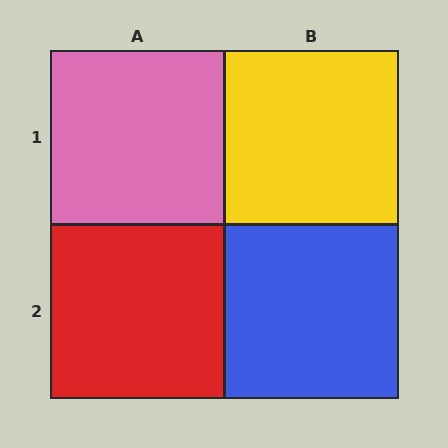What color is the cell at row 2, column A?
Red.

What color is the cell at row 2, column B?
Blue.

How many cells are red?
1 cell is red.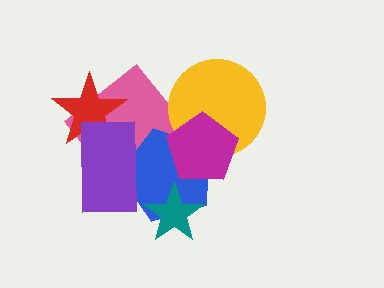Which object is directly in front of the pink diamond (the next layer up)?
The red star is directly in front of the pink diamond.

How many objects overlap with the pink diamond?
4 objects overlap with the pink diamond.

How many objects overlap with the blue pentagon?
5 objects overlap with the blue pentagon.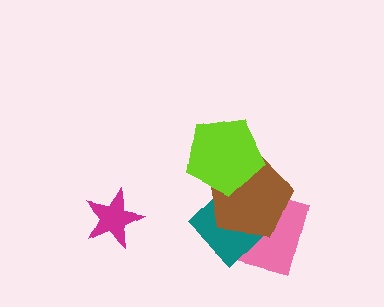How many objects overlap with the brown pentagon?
3 objects overlap with the brown pentagon.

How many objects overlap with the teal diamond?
3 objects overlap with the teal diamond.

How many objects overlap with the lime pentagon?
2 objects overlap with the lime pentagon.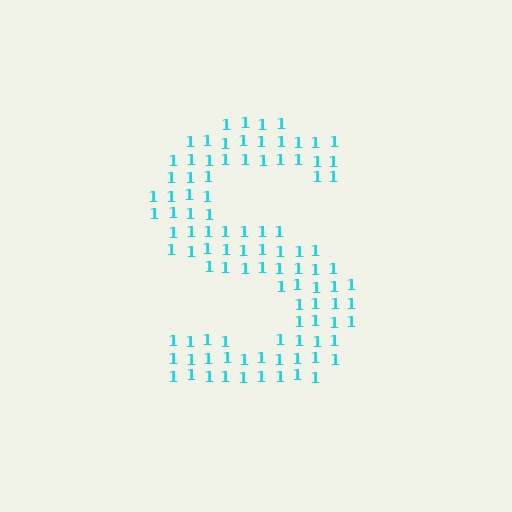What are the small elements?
The small elements are digit 1's.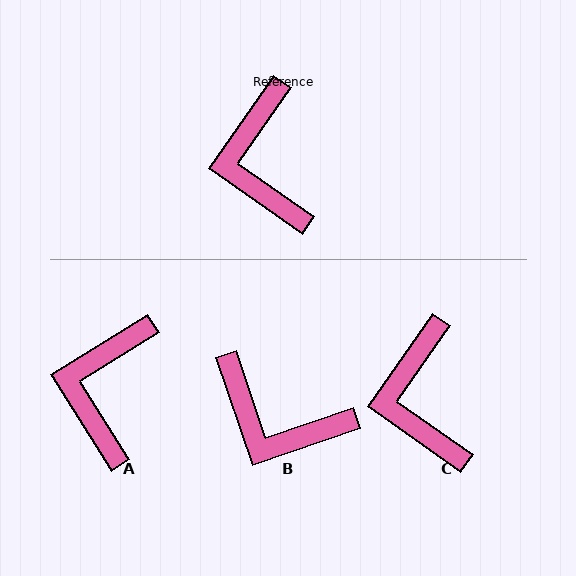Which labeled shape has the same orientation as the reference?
C.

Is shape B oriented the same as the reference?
No, it is off by about 54 degrees.